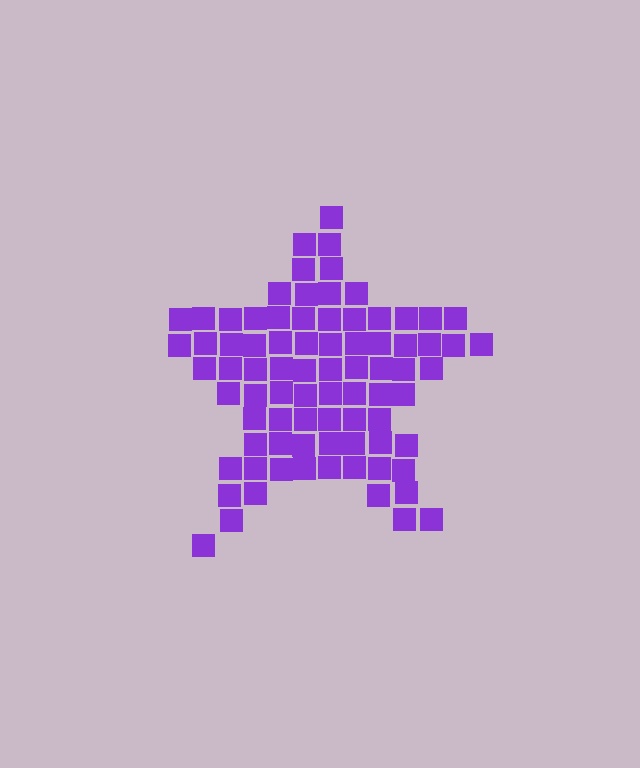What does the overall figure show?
The overall figure shows a star.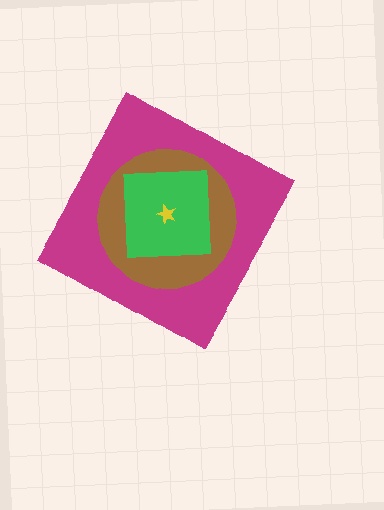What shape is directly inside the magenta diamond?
The brown circle.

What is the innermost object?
The yellow star.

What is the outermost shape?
The magenta diamond.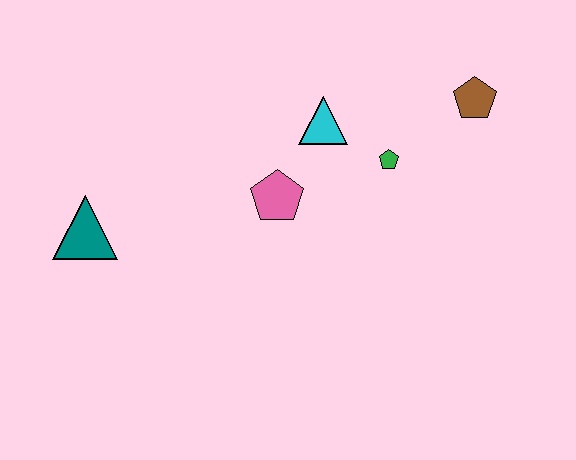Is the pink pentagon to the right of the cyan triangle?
No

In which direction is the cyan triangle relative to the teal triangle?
The cyan triangle is to the right of the teal triangle.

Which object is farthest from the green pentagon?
The teal triangle is farthest from the green pentagon.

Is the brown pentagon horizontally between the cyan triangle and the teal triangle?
No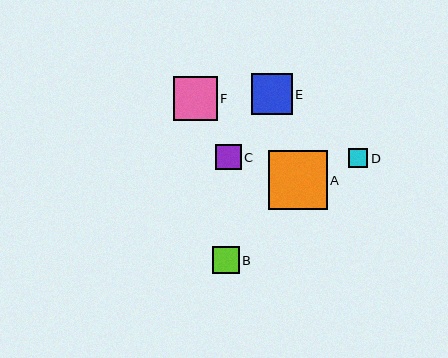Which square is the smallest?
Square D is the smallest with a size of approximately 20 pixels.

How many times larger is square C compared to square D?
Square C is approximately 1.3 times the size of square D.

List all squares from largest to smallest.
From largest to smallest: A, F, E, B, C, D.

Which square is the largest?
Square A is the largest with a size of approximately 59 pixels.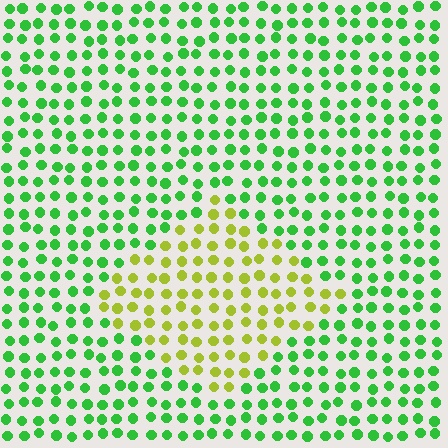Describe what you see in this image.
The image is filled with small green elements in a uniform arrangement. A diamond-shaped region is visible where the elements are tinted to a slightly different hue, forming a subtle color boundary.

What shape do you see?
I see a diamond.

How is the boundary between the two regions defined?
The boundary is defined purely by a slight shift in hue (about 52 degrees). Spacing, size, and orientation are identical on both sides.